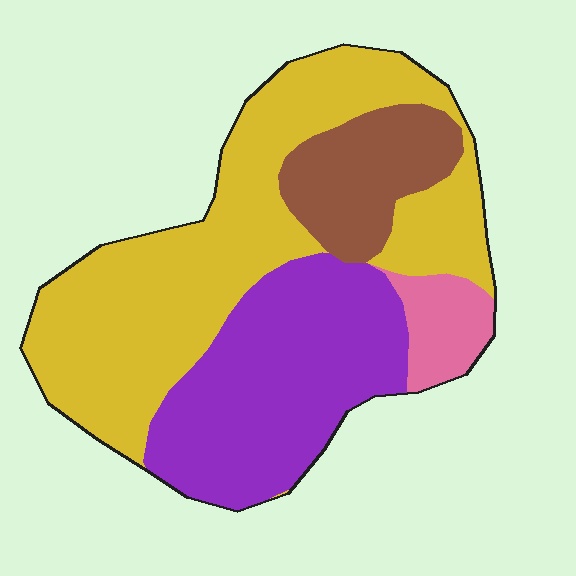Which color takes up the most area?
Yellow, at roughly 50%.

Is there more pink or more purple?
Purple.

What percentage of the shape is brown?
Brown covers 14% of the shape.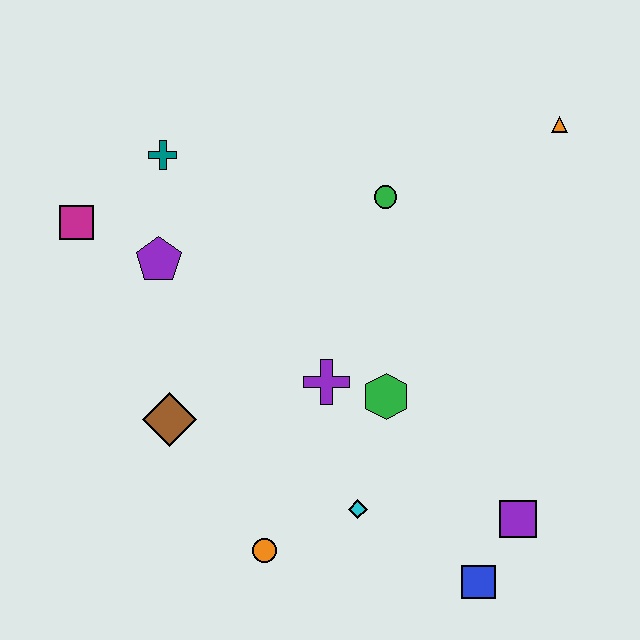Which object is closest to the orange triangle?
The green circle is closest to the orange triangle.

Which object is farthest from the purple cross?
The orange triangle is farthest from the purple cross.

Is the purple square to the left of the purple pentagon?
No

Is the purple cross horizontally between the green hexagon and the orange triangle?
No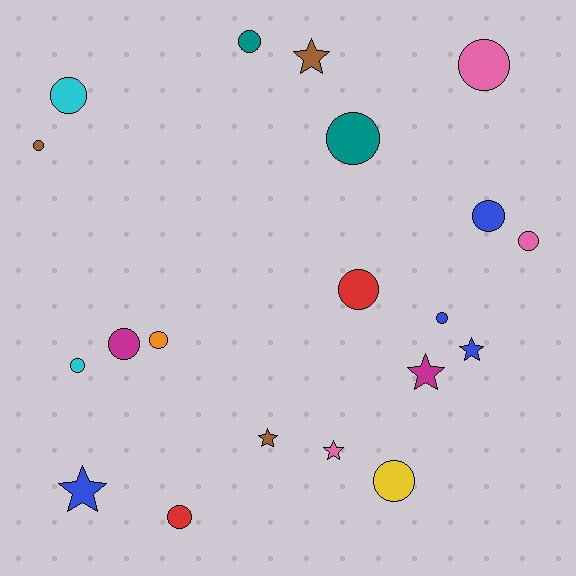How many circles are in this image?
There are 14 circles.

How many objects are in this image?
There are 20 objects.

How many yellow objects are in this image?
There is 1 yellow object.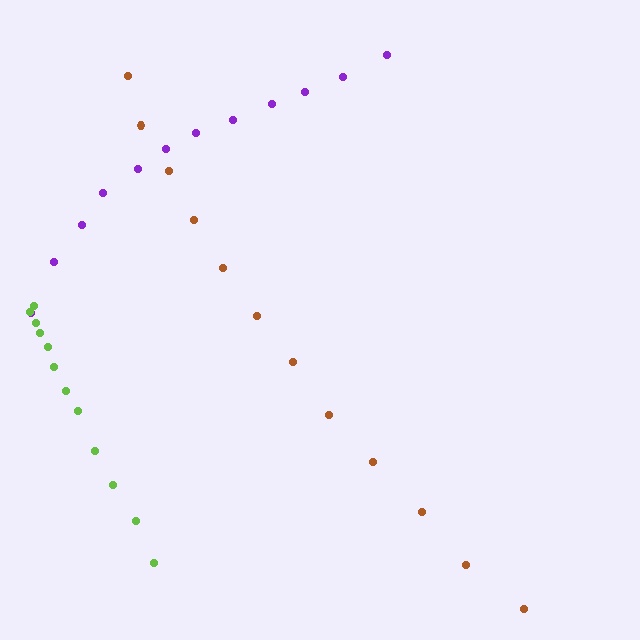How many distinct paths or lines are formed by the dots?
There are 3 distinct paths.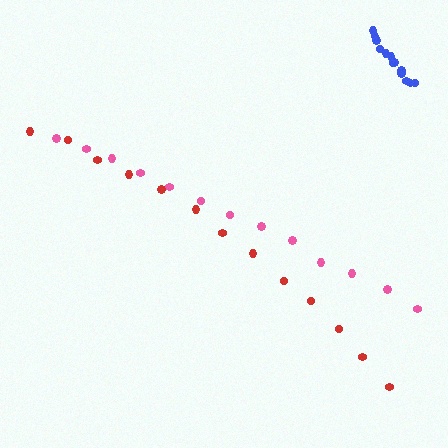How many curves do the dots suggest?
There are 3 distinct paths.